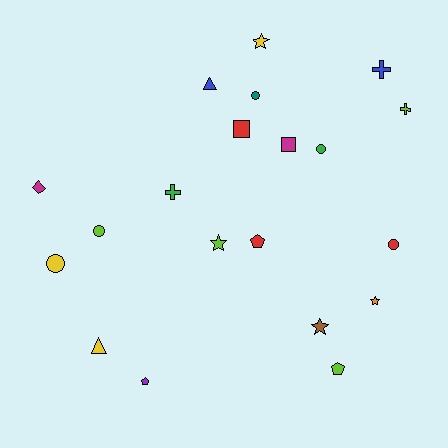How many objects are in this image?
There are 20 objects.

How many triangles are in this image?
There are 2 triangles.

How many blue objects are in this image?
There are 2 blue objects.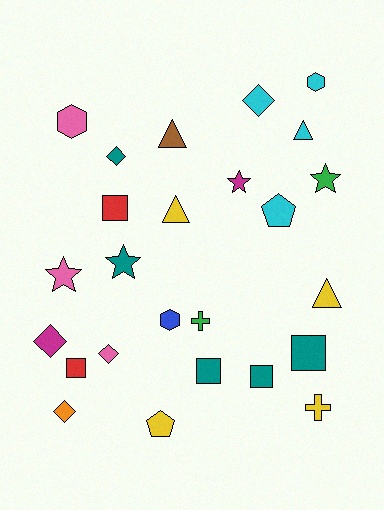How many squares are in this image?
There are 5 squares.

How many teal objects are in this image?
There are 5 teal objects.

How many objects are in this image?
There are 25 objects.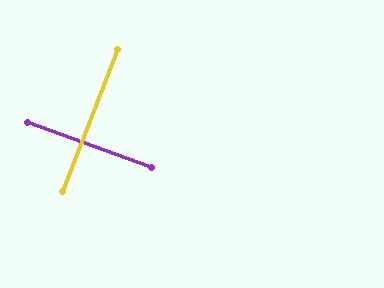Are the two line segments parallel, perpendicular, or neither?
Perpendicular — they meet at approximately 89°.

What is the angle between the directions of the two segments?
Approximately 89 degrees.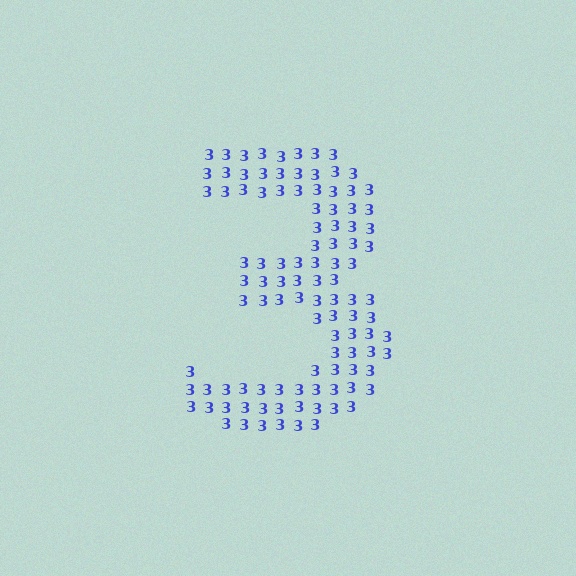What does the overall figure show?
The overall figure shows the digit 3.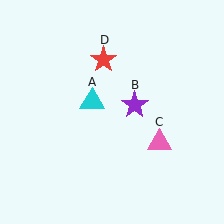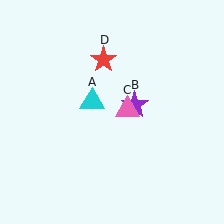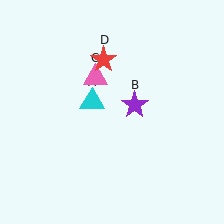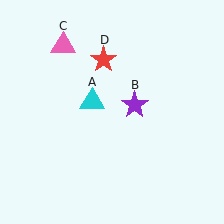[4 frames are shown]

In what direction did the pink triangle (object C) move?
The pink triangle (object C) moved up and to the left.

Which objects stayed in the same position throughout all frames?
Cyan triangle (object A) and purple star (object B) and red star (object D) remained stationary.